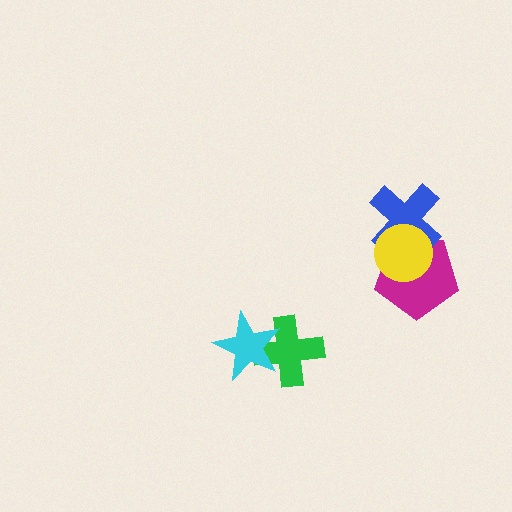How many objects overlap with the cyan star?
1 object overlaps with the cyan star.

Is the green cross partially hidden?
Yes, it is partially covered by another shape.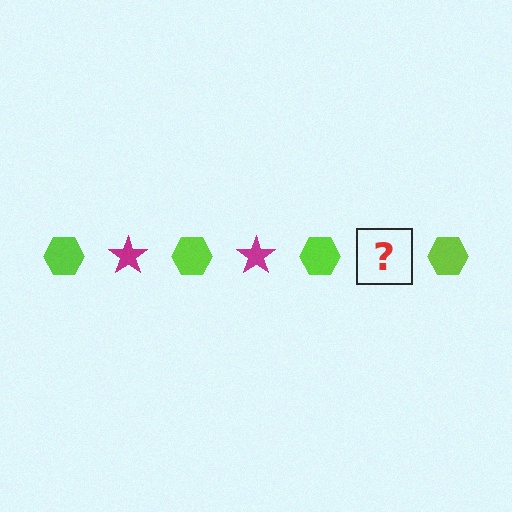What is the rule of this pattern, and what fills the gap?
The rule is that the pattern alternates between lime hexagon and magenta star. The gap should be filled with a magenta star.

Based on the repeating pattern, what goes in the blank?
The blank should be a magenta star.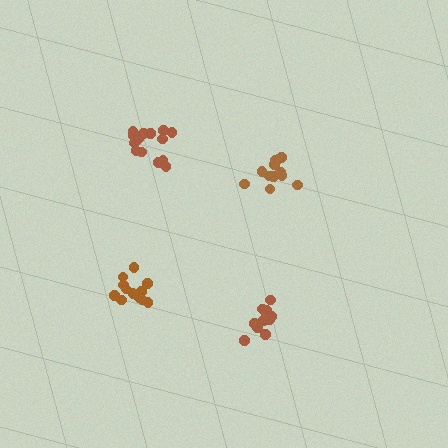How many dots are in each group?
Group 1: 14 dots, Group 2: 12 dots, Group 3: 11 dots, Group 4: 12 dots (49 total).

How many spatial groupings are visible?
There are 4 spatial groupings.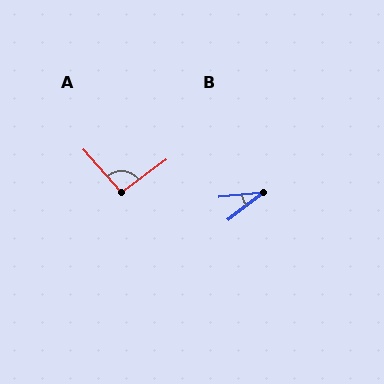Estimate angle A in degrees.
Approximately 96 degrees.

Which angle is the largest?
A, at approximately 96 degrees.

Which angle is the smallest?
B, at approximately 31 degrees.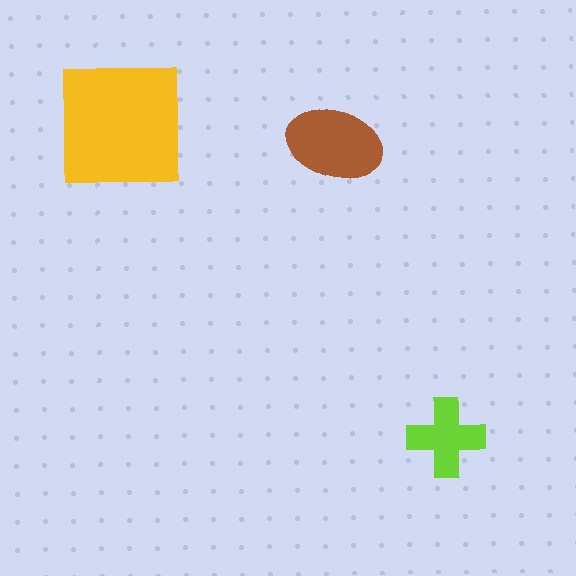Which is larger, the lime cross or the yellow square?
The yellow square.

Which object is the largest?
The yellow square.